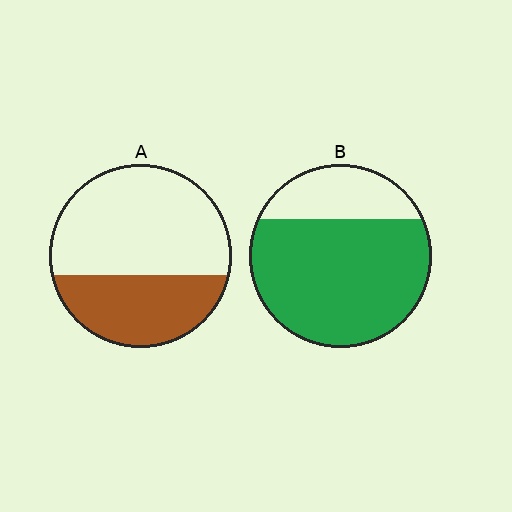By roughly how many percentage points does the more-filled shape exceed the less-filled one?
By roughly 40 percentage points (B over A).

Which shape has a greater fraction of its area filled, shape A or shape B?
Shape B.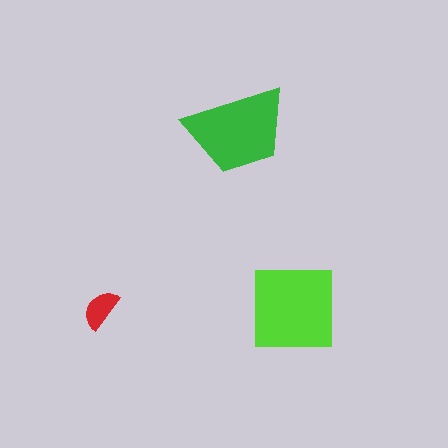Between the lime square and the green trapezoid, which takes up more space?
The lime square.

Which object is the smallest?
The red semicircle.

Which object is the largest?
The lime square.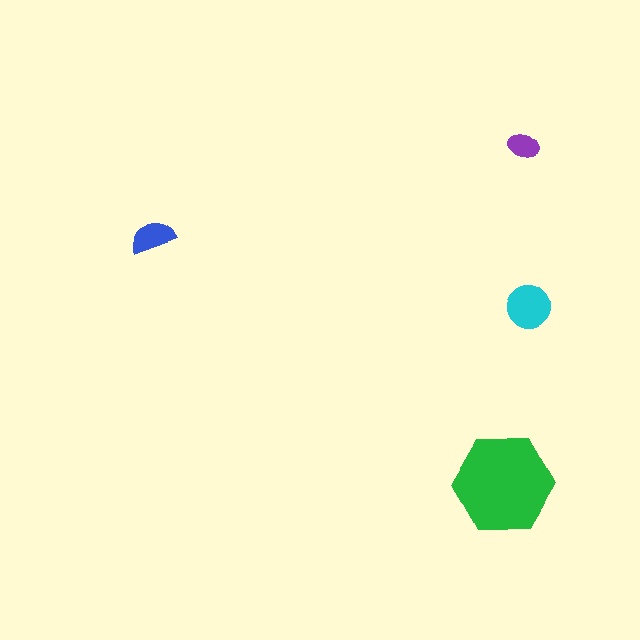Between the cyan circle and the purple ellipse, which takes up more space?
The cyan circle.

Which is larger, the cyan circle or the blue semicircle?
The cyan circle.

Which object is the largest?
The green hexagon.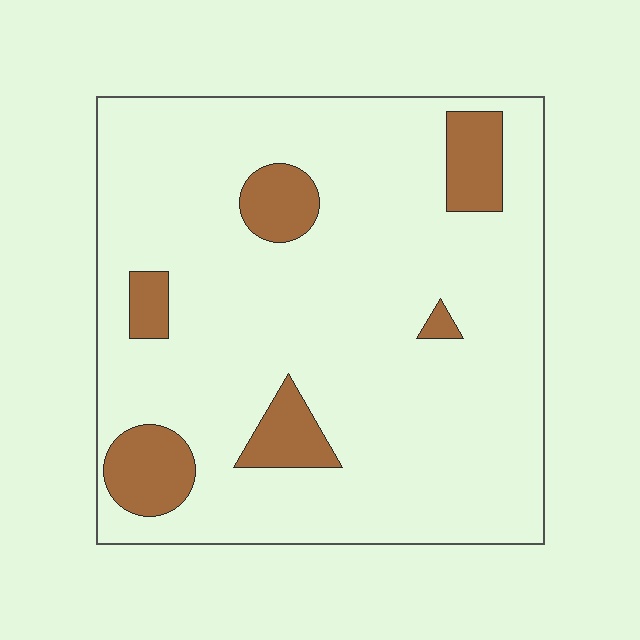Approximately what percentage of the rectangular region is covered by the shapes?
Approximately 15%.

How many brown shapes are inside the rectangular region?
6.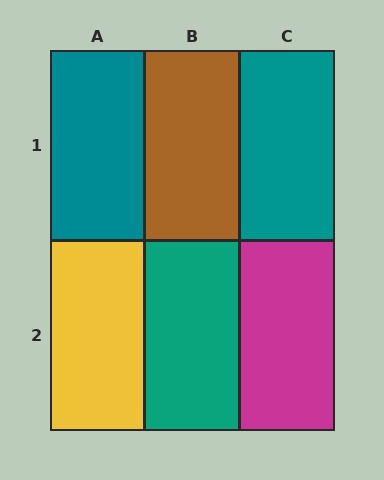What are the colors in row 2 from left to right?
Yellow, teal, magenta.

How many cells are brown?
1 cell is brown.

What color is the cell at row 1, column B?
Brown.